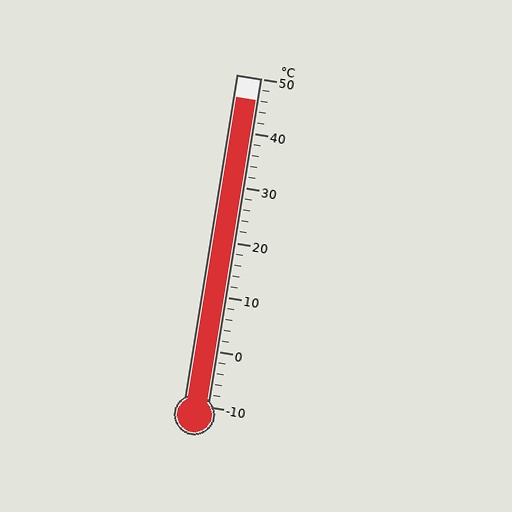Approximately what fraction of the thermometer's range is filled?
The thermometer is filled to approximately 95% of its range.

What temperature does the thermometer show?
The thermometer shows approximately 46°C.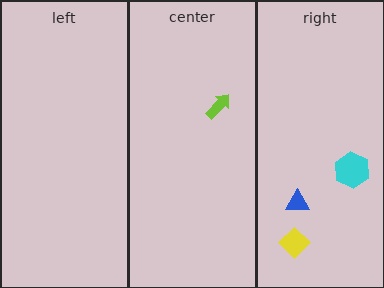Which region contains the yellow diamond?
The right region.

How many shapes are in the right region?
3.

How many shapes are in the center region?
1.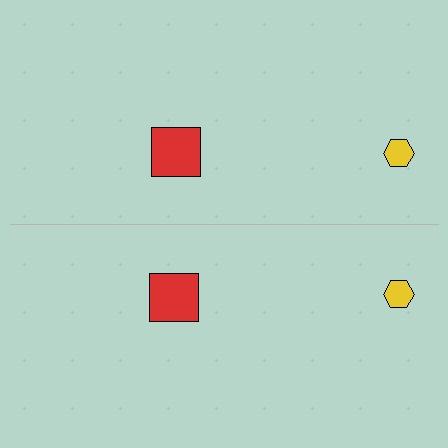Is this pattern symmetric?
Yes, this pattern has bilateral (reflection) symmetry.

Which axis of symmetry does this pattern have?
The pattern has a horizontal axis of symmetry running through the center of the image.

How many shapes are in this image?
There are 4 shapes in this image.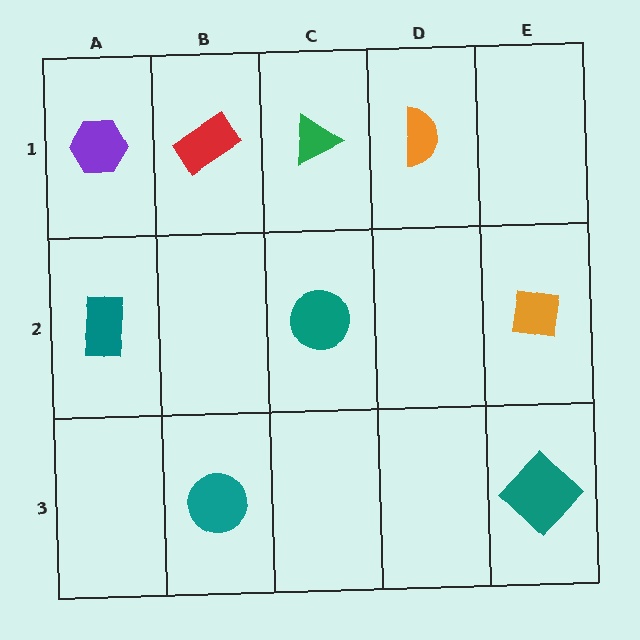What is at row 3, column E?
A teal diamond.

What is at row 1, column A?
A purple hexagon.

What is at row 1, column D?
An orange semicircle.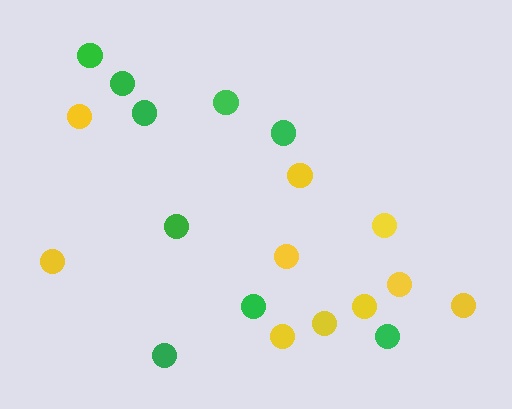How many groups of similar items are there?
There are 2 groups: one group of yellow circles (10) and one group of green circles (9).